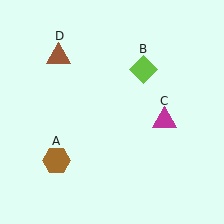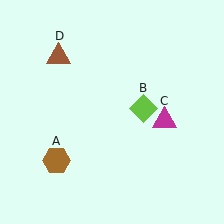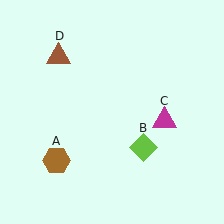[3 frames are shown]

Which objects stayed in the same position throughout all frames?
Brown hexagon (object A) and magenta triangle (object C) and brown triangle (object D) remained stationary.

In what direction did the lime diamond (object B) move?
The lime diamond (object B) moved down.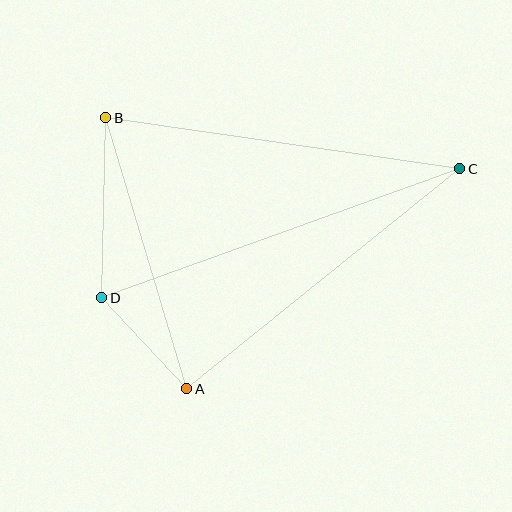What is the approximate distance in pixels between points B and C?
The distance between B and C is approximately 357 pixels.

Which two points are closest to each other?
Points A and D are closest to each other.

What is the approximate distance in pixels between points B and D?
The distance between B and D is approximately 180 pixels.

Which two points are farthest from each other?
Points C and D are farthest from each other.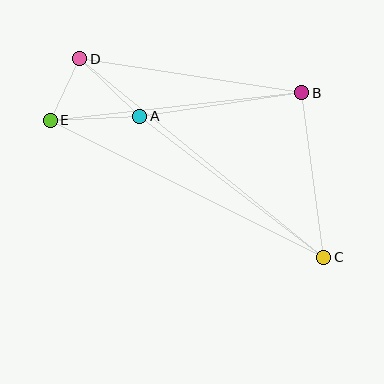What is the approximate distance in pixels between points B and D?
The distance between B and D is approximately 225 pixels.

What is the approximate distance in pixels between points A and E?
The distance between A and E is approximately 89 pixels.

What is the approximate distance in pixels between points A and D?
The distance between A and D is approximately 83 pixels.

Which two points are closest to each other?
Points D and E are closest to each other.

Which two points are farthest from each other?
Points C and D are farthest from each other.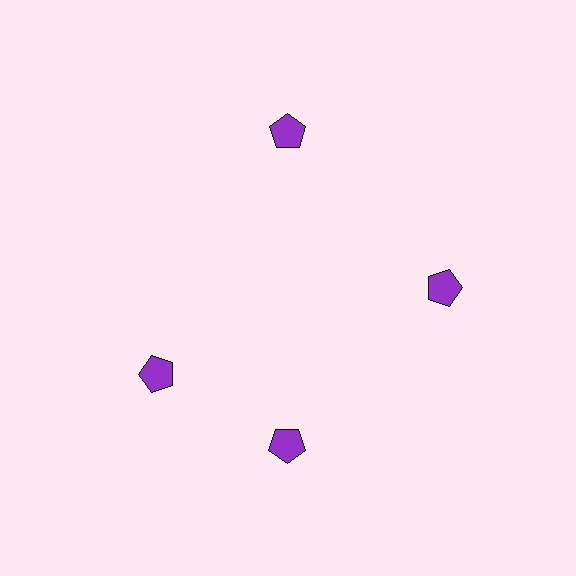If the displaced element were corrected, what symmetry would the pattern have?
It would have 4-fold rotational symmetry — the pattern would map onto itself every 90 degrees.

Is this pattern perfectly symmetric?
No. The 4 purple pentagons are arranged in a ring, but one element near the 9 o'clock position is rotated out of alignment along the ring, breaking the 4-fold rotational symmetry.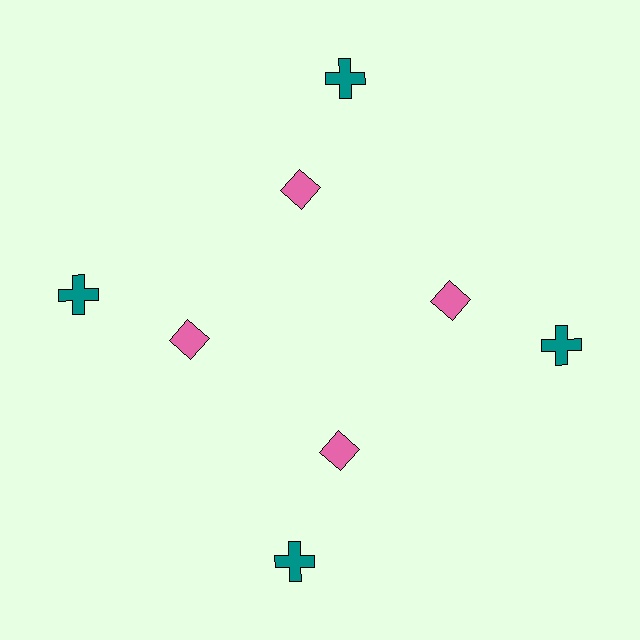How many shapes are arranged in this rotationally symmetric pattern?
There are 8 shapes, arranged in 4 groups of 2.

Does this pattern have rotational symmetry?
Yes, this pattern has 4-fold rotational symmetry. It looks the same after rotating 90 degrees around the center.